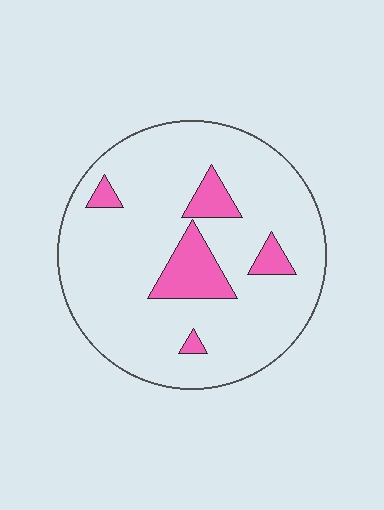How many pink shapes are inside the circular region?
5.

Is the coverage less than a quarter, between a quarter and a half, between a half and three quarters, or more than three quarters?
Less than a quarter.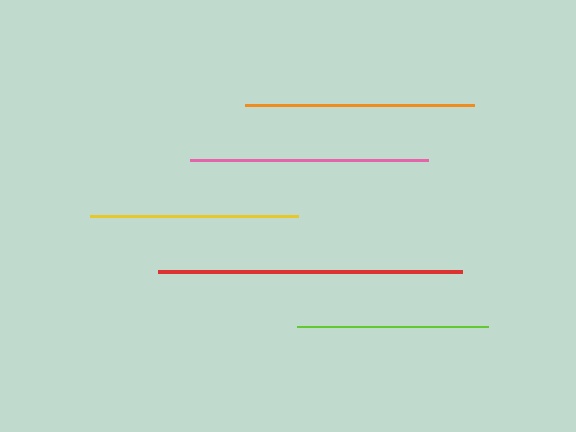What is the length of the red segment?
The red segment is approximately 304 pixels long.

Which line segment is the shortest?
The lime line is the shortest at approximately 191 pixels.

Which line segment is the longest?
The red line is the longest at approximately 304 pixels.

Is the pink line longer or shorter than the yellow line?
The pink line is longer than the yellow line.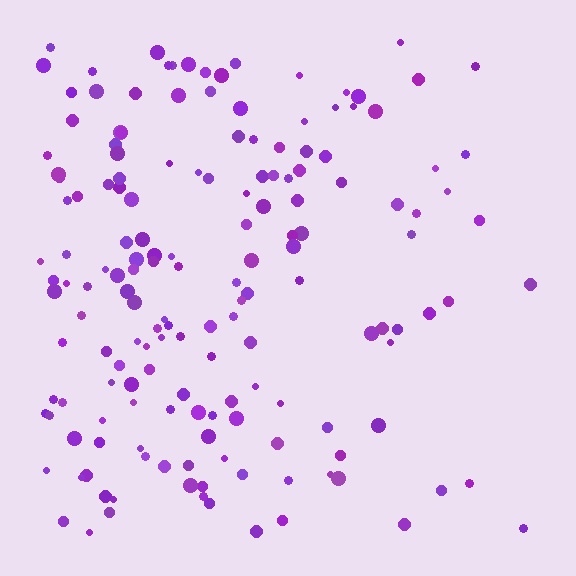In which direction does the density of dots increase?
From right to left, with the left side densest.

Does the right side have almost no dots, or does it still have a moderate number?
Still a moderate number, just noticeably fewer than the left.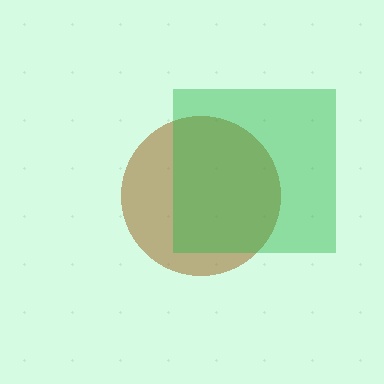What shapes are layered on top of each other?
The layered shapes are: a brown circle, a green square.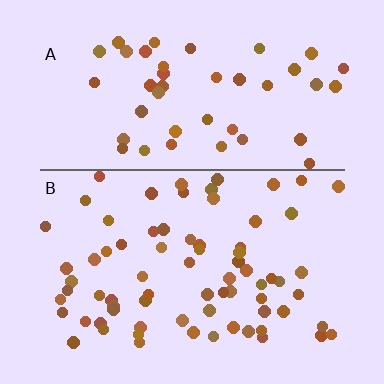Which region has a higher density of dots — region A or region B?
B (the bottom).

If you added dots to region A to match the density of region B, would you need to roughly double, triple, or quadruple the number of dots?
Approximately double.